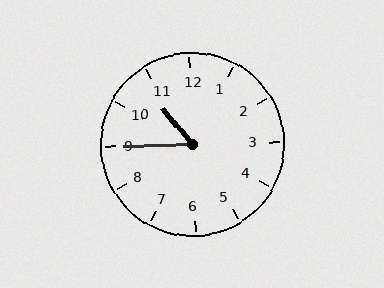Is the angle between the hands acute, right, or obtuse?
It is acute.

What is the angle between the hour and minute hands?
Approximately 52 degrees.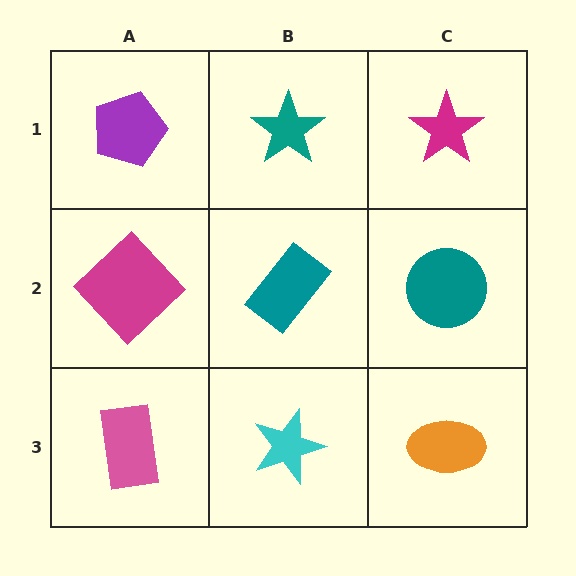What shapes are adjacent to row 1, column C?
A teal circle (row 2, column C), a teal star (row 1, column B).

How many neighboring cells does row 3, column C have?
2.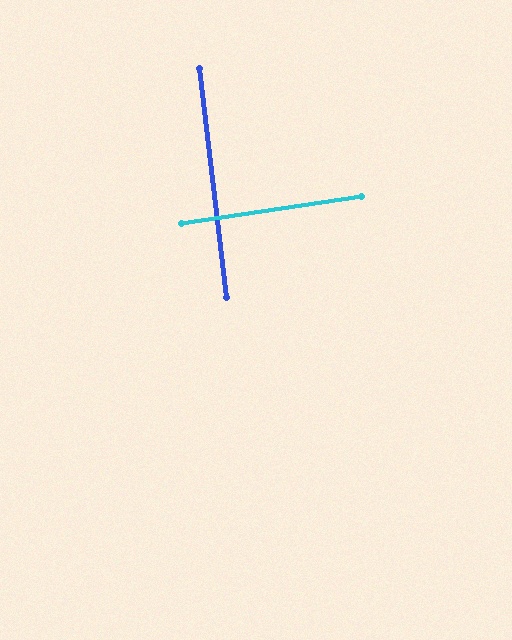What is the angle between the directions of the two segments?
Approximately 88 degrees.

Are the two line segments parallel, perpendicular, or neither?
Perpendicular — they meet at approximately 88°.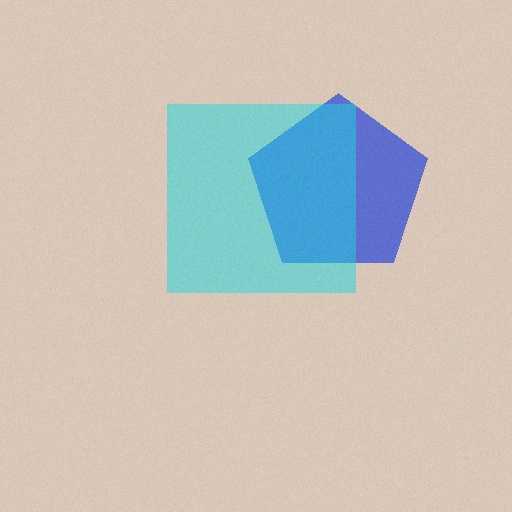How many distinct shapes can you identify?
There are 2 distinct shapes: a blue pentagon, a cyan square.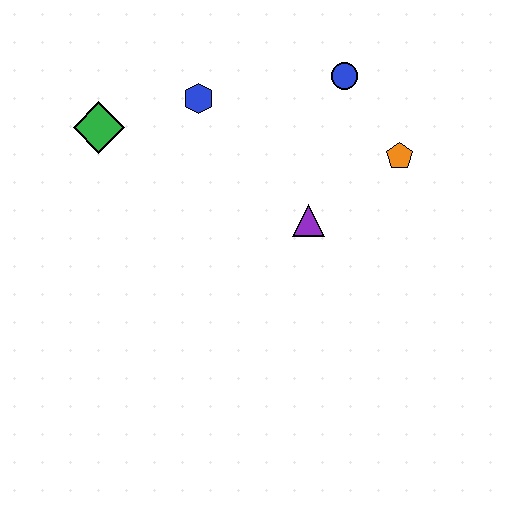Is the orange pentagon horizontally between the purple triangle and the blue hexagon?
No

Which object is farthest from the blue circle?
The green diamond is farthest from the blue circle.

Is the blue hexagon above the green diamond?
Yes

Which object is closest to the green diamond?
The blue hexagon is closest to the green diamond.